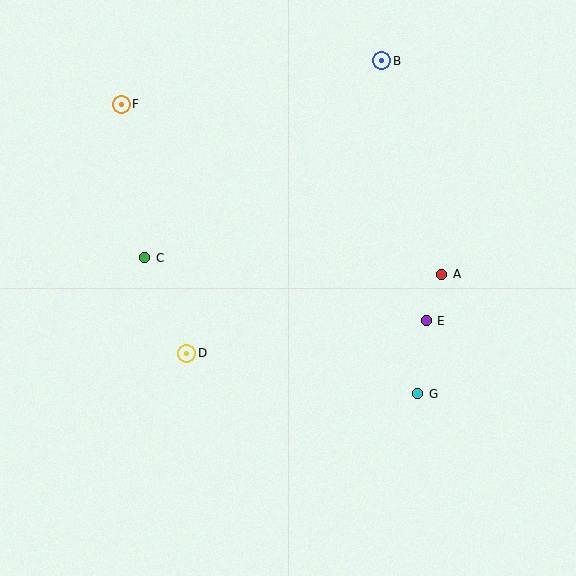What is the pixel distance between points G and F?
The distance between G and F is 414 pixels.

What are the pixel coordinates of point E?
Point E is at (426, 321).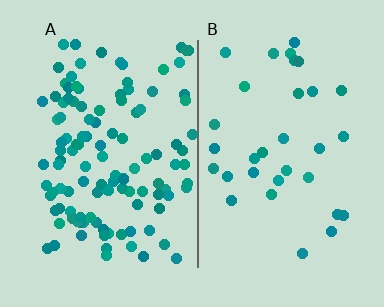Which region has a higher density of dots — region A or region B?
A (the left).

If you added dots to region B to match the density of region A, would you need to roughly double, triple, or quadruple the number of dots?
Approximately quadruple.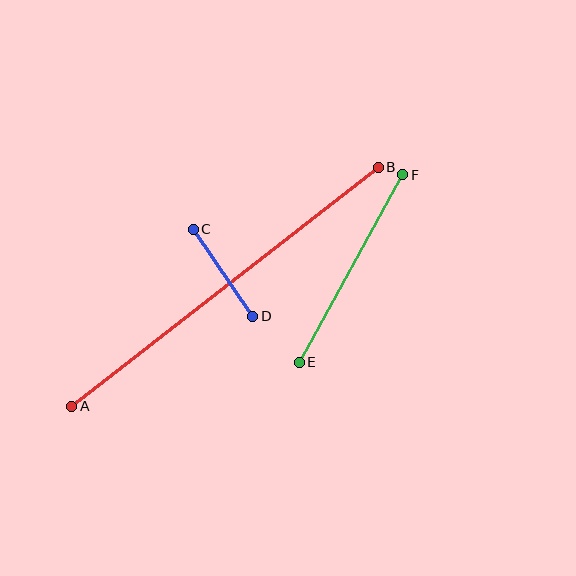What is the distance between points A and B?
The distance is approximately 389 pixels.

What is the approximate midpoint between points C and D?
The midpoint is at approximately (223, 273) pixels.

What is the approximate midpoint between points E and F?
The midpoint is at approximately (351, 269) pixels.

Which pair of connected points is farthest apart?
Points A and B are farthest apart.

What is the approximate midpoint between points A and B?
The midpoint is at approximately (225, 287) pixels.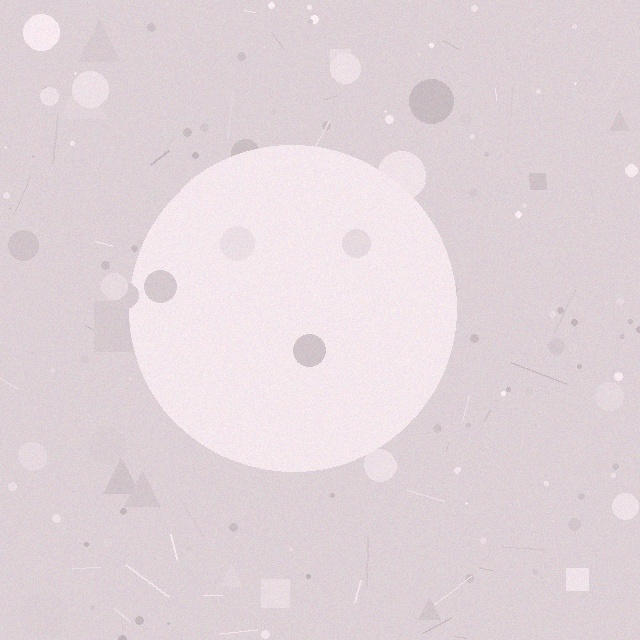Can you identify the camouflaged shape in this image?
The camouflaged shape is a circle.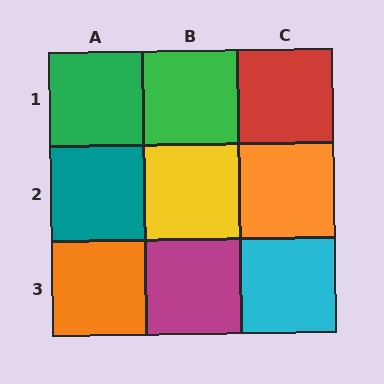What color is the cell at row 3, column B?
Magenta.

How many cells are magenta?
1 cell is magenta.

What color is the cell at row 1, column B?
Green.